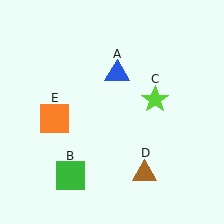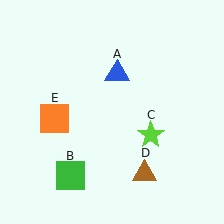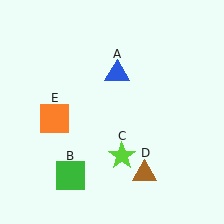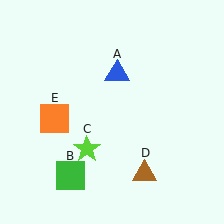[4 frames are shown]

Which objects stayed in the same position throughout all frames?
Blue triangle (object A) and green square (object B) and brown triangle (object D) and orange square (object E) remained stationary.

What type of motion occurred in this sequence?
The lime star (object C) rotated clockwise around the center of the scene.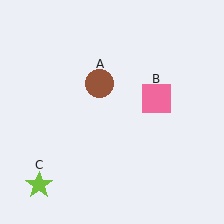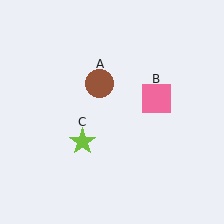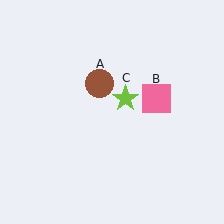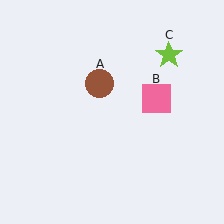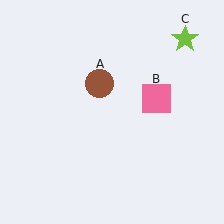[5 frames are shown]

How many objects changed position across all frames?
1 object changed position: lime star (object C).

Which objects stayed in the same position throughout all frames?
Brown circle (object A) and pink square (object B) remained stationary.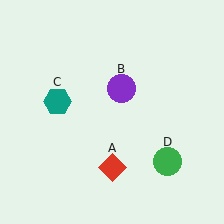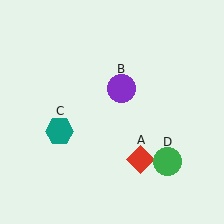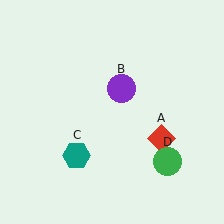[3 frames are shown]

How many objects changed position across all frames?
2 objects changed position: red diamond (object A), teal hexagon (object C).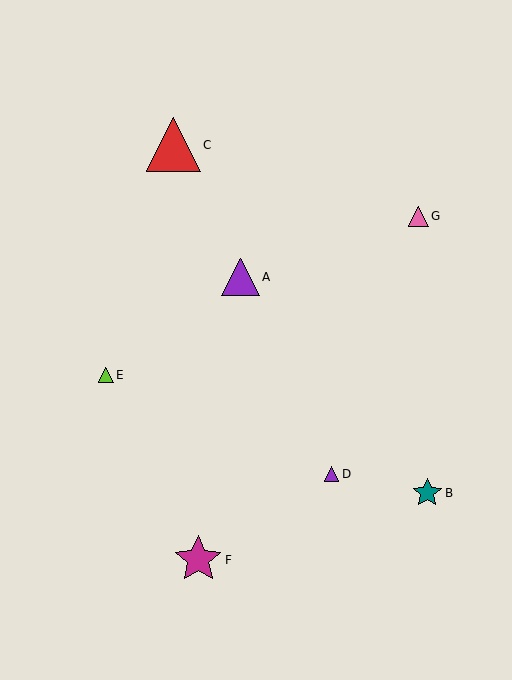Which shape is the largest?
The red triangle (labeled C) is the largest.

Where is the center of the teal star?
The center of the teal star is at (427, 493).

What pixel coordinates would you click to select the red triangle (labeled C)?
Click at (173, 145) to select the red triangle C.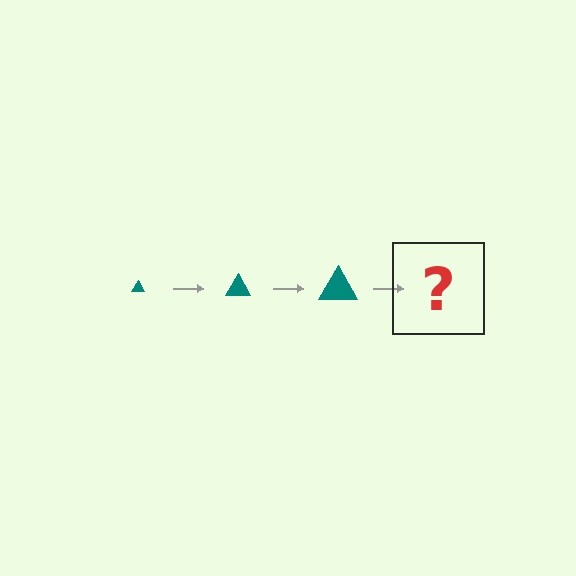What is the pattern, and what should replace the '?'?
The pattern is that the triangle gets progressively larger each step. The '?' should be a teal triangle, larger than the previous one.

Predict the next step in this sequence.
The next step is a teal triangle, larger than the previous one.